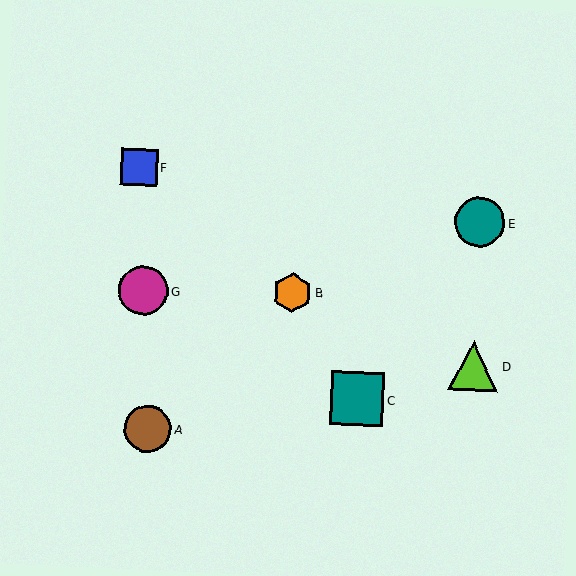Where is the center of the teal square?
The center of the teal square is at (357, 399).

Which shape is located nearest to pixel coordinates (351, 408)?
The teal square (labeled C) at (357, 399) is nearest to that location.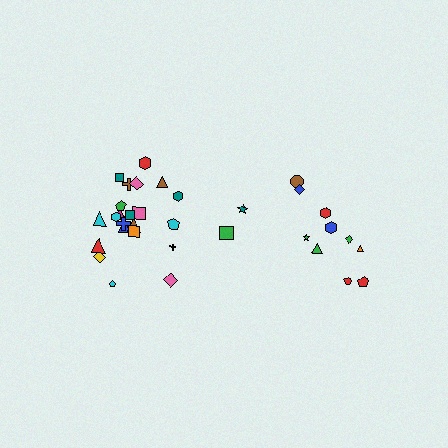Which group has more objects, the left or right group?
The left group.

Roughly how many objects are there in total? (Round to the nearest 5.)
Roughly 35 objects in total.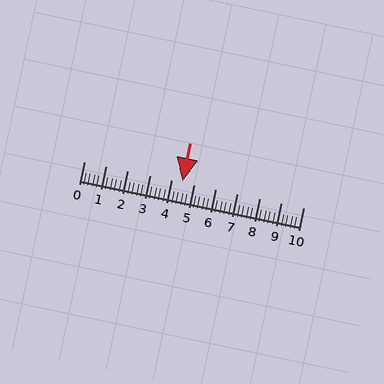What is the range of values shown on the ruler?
The ruler shows values from 0 to 10.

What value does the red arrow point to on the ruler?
The red arrow points to approximately 4.5.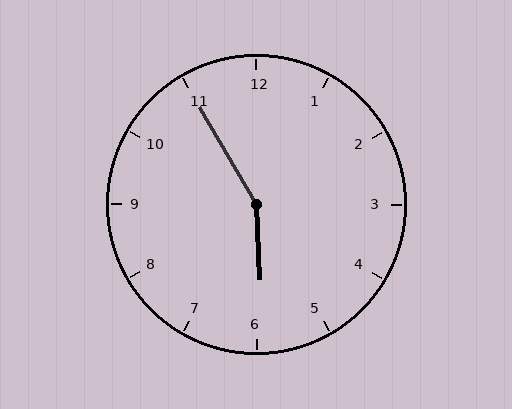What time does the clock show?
5:55.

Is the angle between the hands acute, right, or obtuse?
It is obtuse.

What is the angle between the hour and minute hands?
Approximately 152 degrees.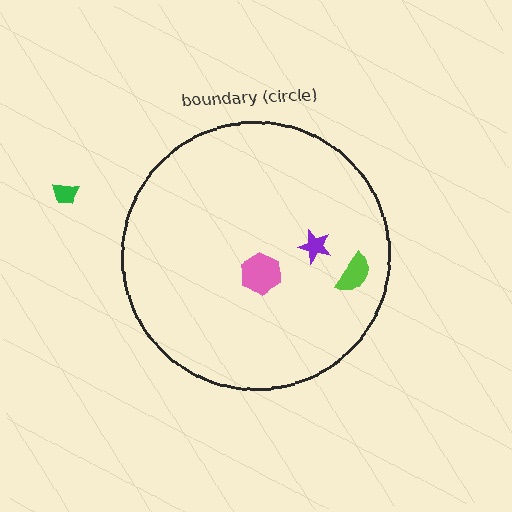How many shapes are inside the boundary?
3 inside, 1 outside.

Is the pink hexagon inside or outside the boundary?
Inside.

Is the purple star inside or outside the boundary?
Inside.